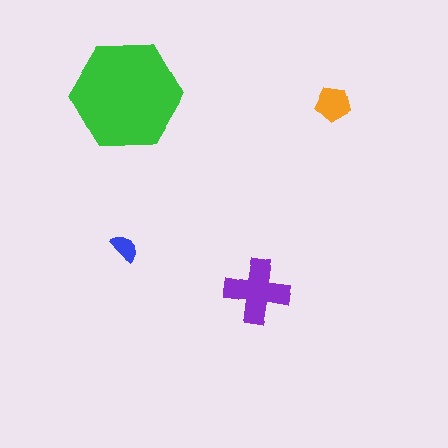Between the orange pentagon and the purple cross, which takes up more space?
The purple cross.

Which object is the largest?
The green hexagon.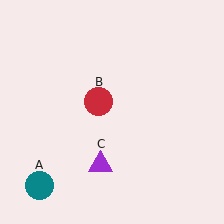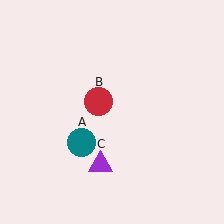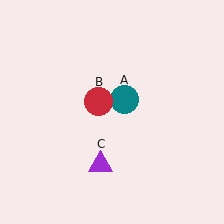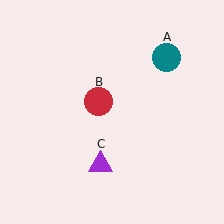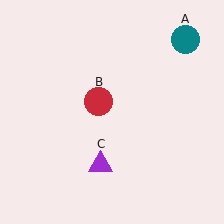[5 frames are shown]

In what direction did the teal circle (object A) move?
The teal circle (object A) moved up and to the right.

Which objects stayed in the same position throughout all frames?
Red circle (object B) and purple triangle (object C) remained stationary.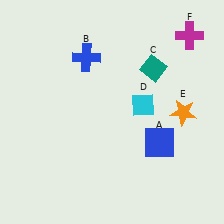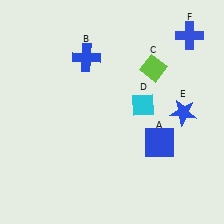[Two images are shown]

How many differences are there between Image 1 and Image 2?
There are 3 differences between the two images.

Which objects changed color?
C changed from teal to lime. E changed from orange to blue. F changed from magenta to blue.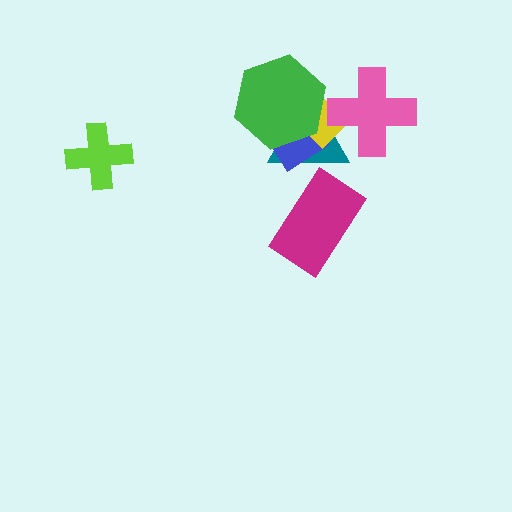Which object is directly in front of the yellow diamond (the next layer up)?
The pink cross is directly in front of the yellow diamond.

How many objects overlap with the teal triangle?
5 objects overlap with the teal triangle.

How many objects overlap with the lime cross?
0 objects overlap with the lime cross.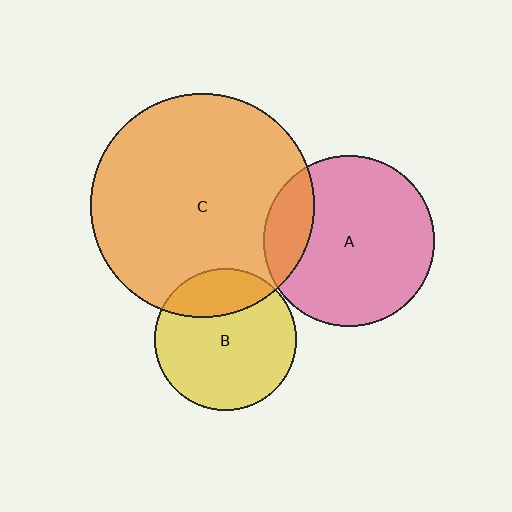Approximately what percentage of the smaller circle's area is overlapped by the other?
Approximately 15%.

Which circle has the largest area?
Circle C (orange).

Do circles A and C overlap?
Yes.